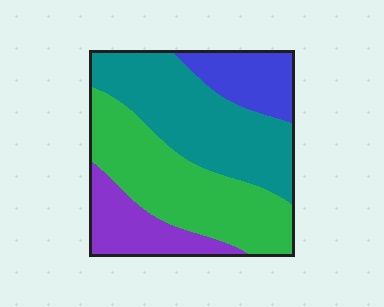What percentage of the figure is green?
Green covers about 35% of the figure.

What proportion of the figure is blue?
Blue covers about 15% of the figure.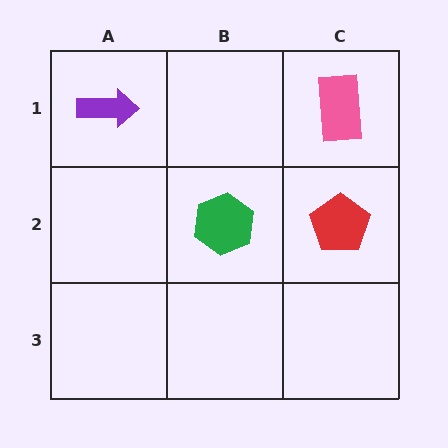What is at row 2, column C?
A red pentagon.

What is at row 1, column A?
A purple arrow.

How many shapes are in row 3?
0 shapes.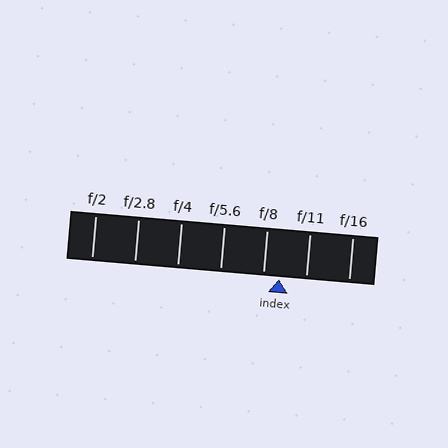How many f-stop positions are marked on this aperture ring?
There are 7 f-stop positions marked.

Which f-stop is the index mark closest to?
The index mark is closest to f/8.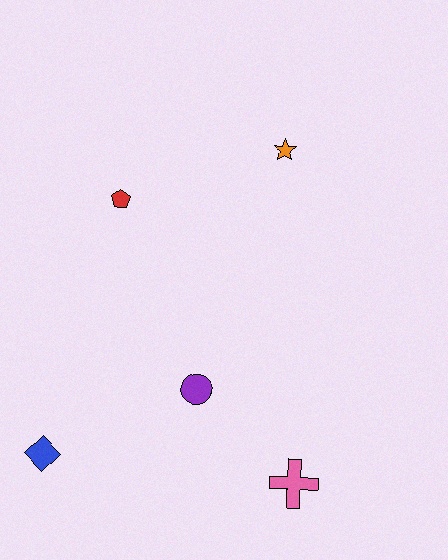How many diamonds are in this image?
There is 1 diamond.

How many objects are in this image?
There are 5 objects.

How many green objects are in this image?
There are no green objects.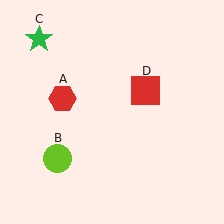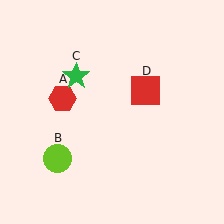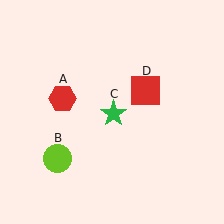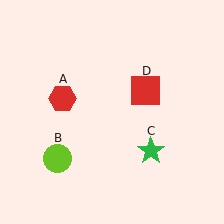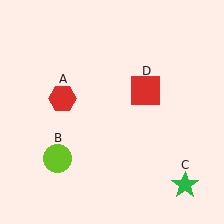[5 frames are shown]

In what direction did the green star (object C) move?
The green star (object C) moved down and to the right.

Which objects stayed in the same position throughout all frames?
Red hexagon (object A) and lime circle (object B) and red square (object D) remained stationary.